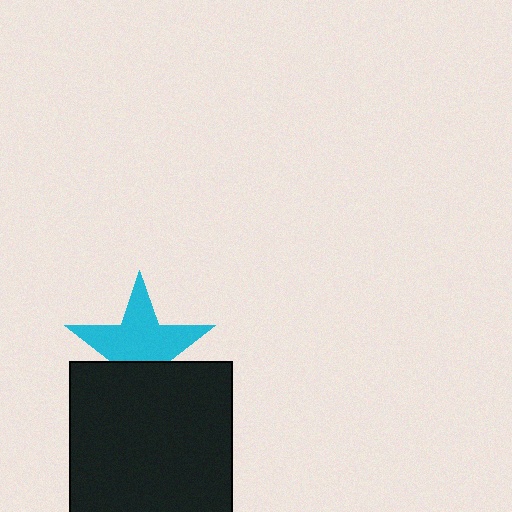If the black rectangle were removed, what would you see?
You would see the complete cyan star.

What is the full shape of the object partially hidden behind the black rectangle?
The partially hidden object is a cyan star.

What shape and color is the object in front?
The object in front is a black rectangle.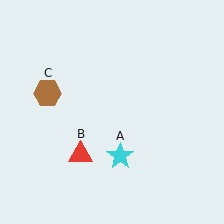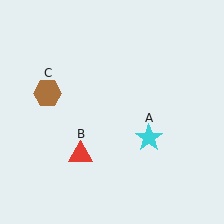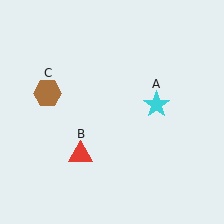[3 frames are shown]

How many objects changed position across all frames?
1 object changed position: cyan star (object A).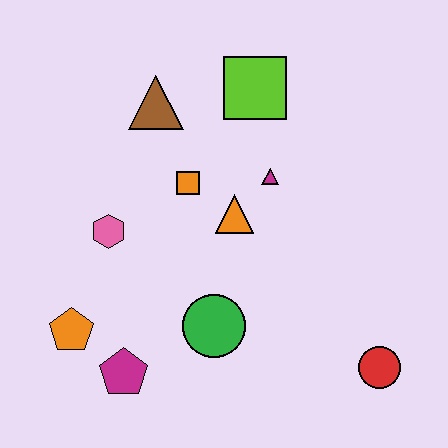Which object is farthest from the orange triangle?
The red circle is farthest from the orange triangle.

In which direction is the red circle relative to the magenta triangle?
The red circle is below the magenta triangle.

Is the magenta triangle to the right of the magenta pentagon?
Yes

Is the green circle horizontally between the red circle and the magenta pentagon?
Yes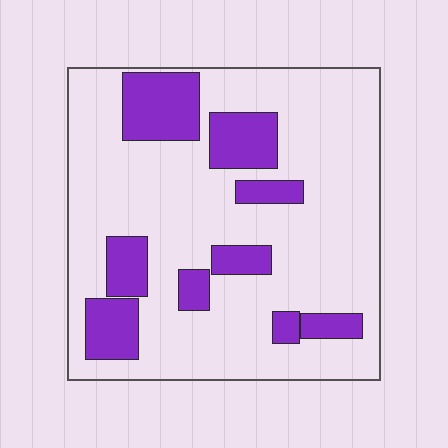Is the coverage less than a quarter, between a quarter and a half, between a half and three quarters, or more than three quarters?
Less than a quarter.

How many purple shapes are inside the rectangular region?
9.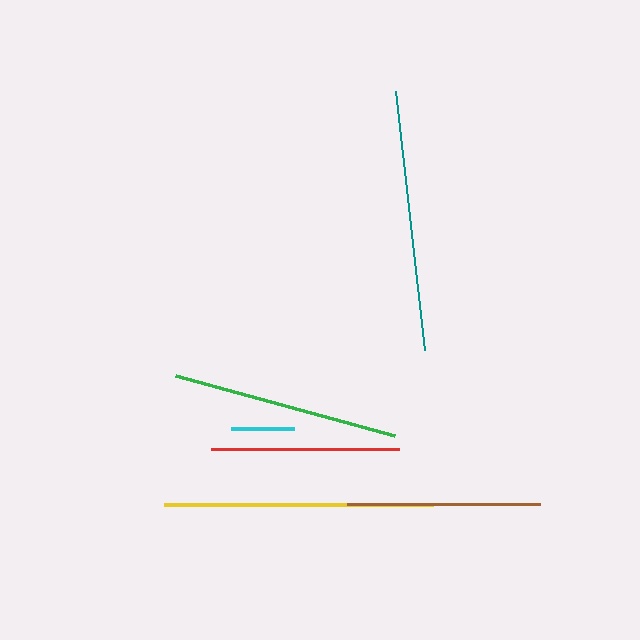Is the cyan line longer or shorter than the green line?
The green line is longer than the cyan line.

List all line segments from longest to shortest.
From longest to shortest: yellow, teal, green, brown, red, cyan.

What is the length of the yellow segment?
The yellow segment is approximately 269 pixels long.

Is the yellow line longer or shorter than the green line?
The yellow line is longer than the green line.